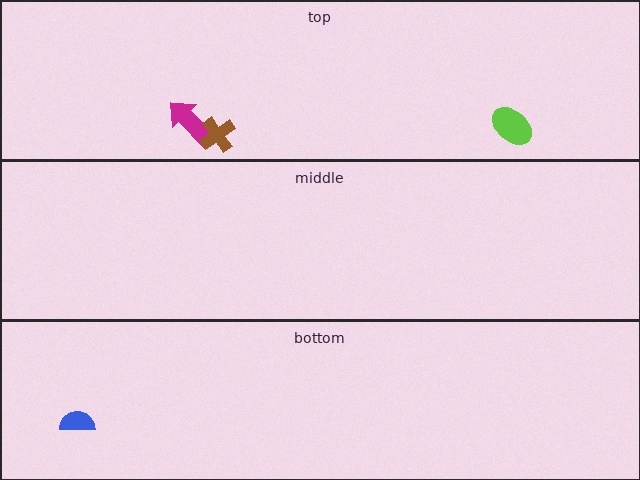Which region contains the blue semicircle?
The bottom region.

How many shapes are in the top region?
3.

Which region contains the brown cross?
The top region.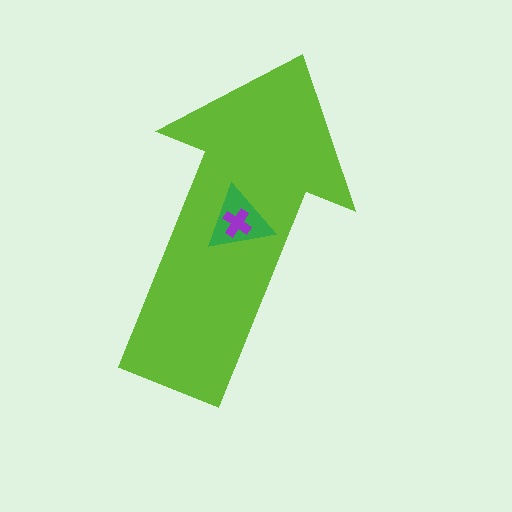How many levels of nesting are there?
3.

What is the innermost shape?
The purple cross.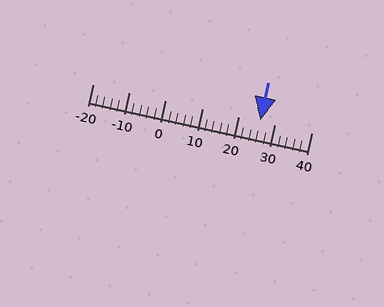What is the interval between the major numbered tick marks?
The major tick marks are spaced 10 units apart.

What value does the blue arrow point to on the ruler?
The blue arrow points to approximately 26.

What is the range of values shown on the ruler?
The ruler shows values from -20 to 40.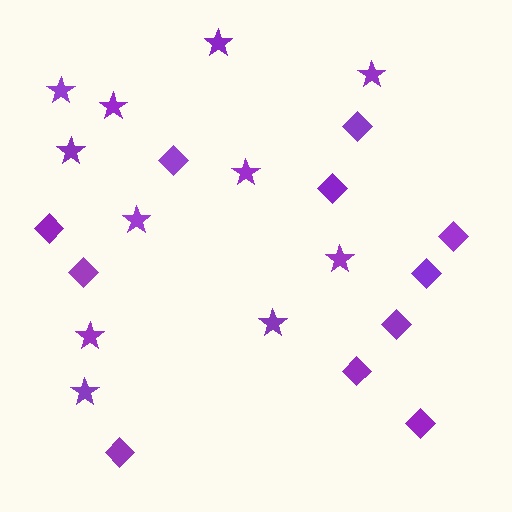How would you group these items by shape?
There are 2 groups: one group of diamonds (11) and one group of stars (11).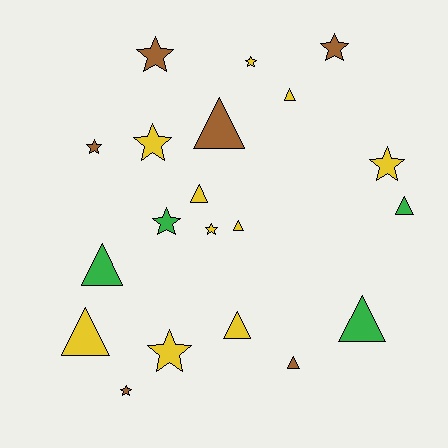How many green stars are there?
There is 1 green star.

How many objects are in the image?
There are 20 objects.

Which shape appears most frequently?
Star, with 10 objects.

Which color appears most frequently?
Yellow, with 10 objects.